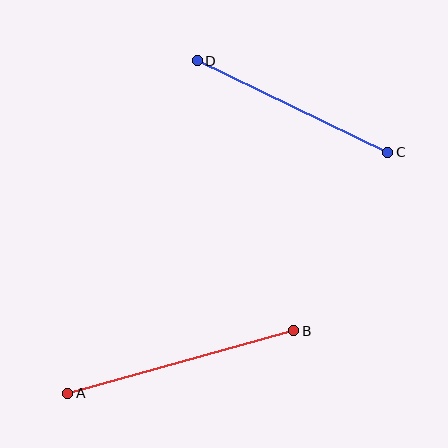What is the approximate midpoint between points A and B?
The midpoint is at approximately (181, 362) pixels.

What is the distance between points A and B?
The distance is approximately 235 pixels.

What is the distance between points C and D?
The distance is approximately 211 pixels.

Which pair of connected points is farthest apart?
Points A and B are farthest apart.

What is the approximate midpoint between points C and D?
The midpoint is at approximately (292, 107) pixels.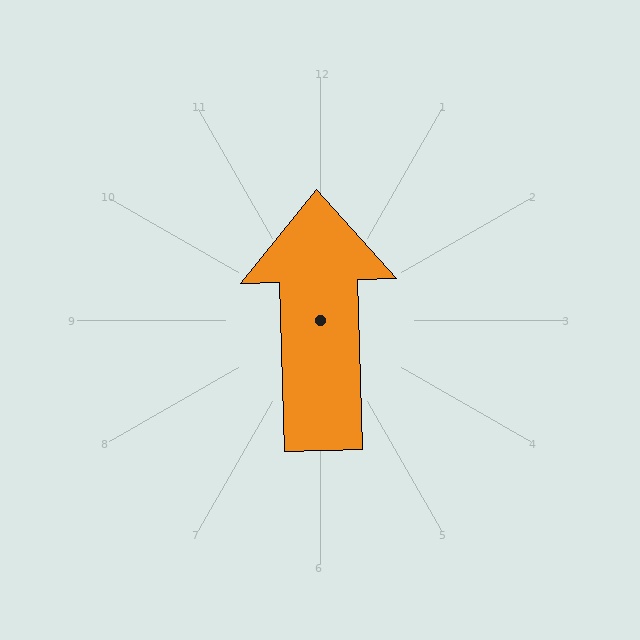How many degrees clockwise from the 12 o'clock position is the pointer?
Approximately 358 degrees.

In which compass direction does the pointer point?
North.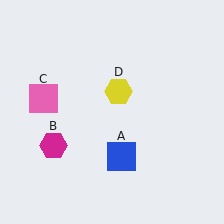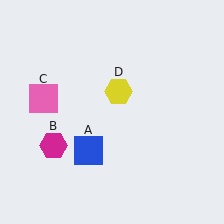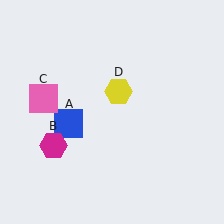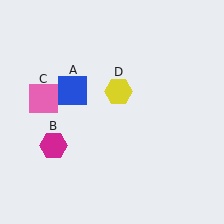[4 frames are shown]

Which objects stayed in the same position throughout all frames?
Magenta hexagon (object B) and pink square (object C) and yellow hexagon (object D) remained stationary.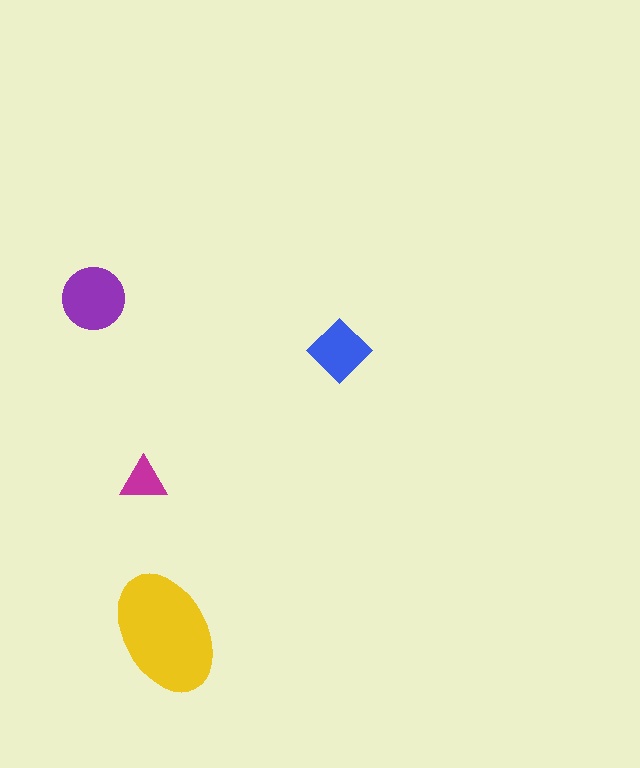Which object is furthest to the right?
The blue diamond is rightmost.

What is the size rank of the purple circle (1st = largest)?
2nd.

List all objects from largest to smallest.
The yellow ellipse, the purple circle, the blue diamond, the magenta triangle.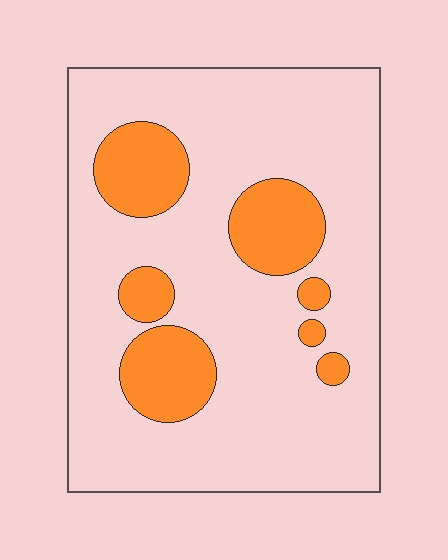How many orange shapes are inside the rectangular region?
7.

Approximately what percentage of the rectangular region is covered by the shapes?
Approximately 20%.